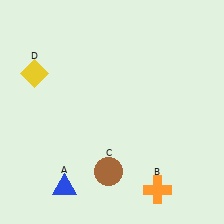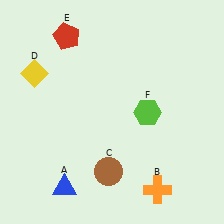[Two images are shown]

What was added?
A red pentagon (E), a lime hexagon (F) were added in Image 2.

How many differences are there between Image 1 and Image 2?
There are 2 differences between the two images.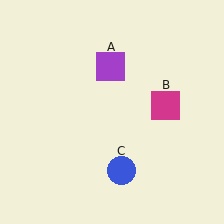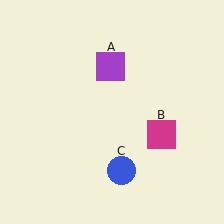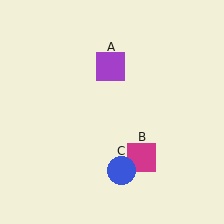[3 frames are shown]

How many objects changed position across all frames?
1 object changed position: magenta square (object B).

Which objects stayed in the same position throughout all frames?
Purple square (object A) and blue circle (object C) remained stationary.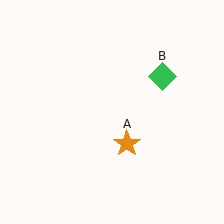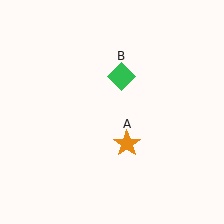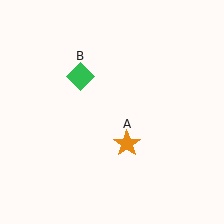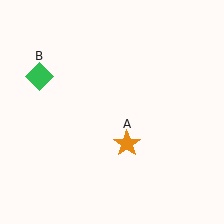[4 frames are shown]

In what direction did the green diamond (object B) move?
The green diamond (object B) moved left.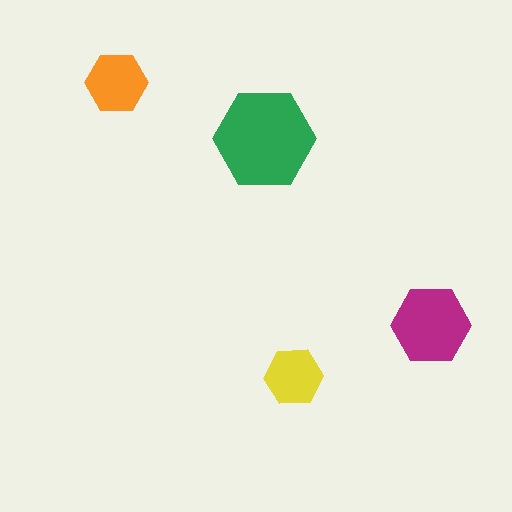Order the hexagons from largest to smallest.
the green one, the magenta one, the orange one, the yellow one.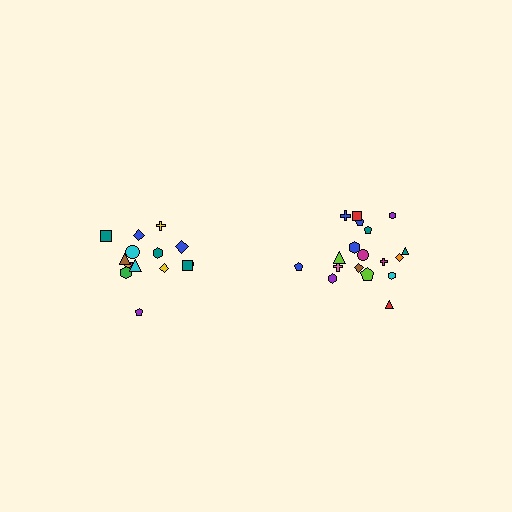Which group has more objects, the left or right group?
The right group.